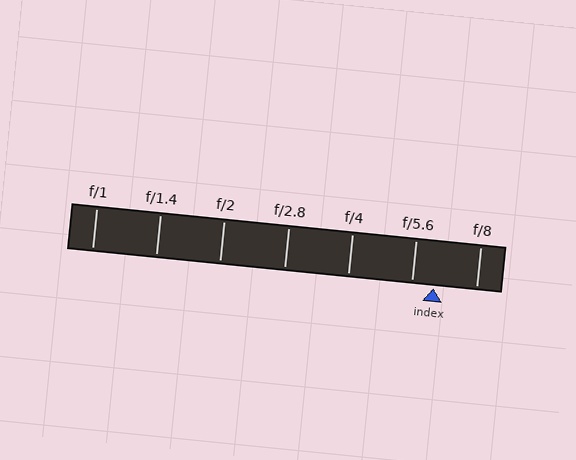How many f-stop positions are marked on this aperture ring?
There are 7 f-stop positions marked.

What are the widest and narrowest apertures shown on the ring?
The widest aperture shown is f/1 and the narrowest is f/8.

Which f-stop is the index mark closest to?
The index mark is closest to f/5.6.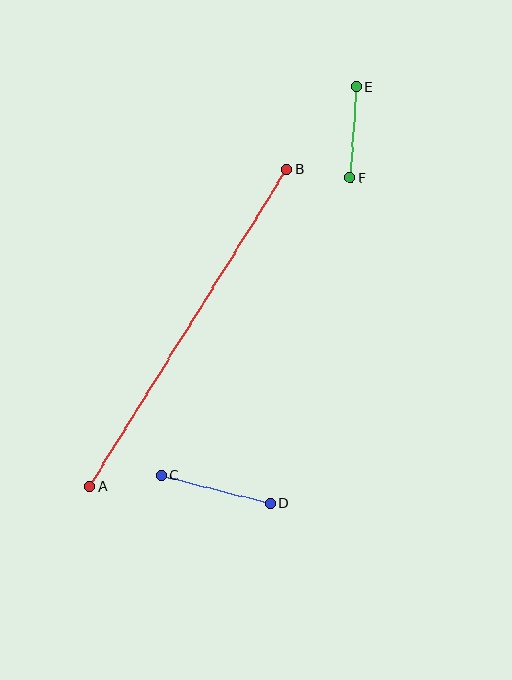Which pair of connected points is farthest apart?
Points A and B are farthest apart.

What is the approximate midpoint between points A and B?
The midpoint is at approximately (188, 328) pixels.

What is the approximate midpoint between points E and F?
The midpoint is at approximately (353, 132) pixels.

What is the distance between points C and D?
The distance is approximately 112 pixels.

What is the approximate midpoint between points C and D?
The midpoint is at approximately (216, 489) pixels.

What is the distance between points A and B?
The distance is approximately 374 pixels.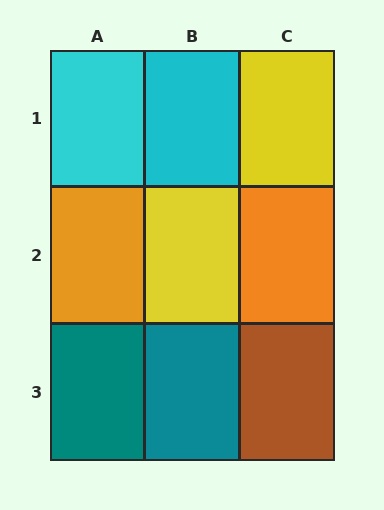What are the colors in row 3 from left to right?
Teal, teal, brown.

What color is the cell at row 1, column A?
Cyan.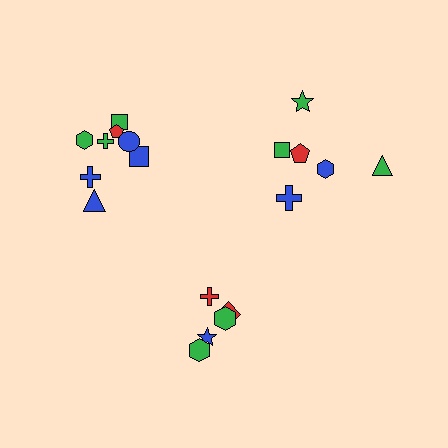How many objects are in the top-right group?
There are 6 objects.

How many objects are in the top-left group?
There are 8 objects.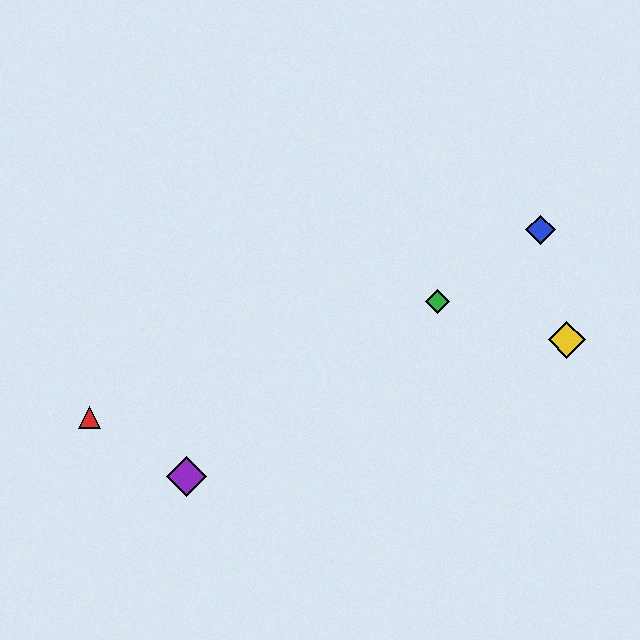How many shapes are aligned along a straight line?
3 shapes (the blue diamond, the green diamond, the purple diamond) are aligned along a straight line.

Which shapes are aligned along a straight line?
The blue diamond, the green diamond, the purple diamond are aligned along a straight line.